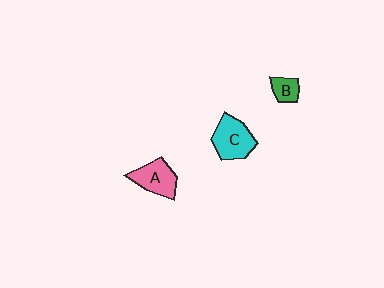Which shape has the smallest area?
Shape B (green).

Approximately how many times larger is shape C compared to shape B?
Approximately 2.3 times.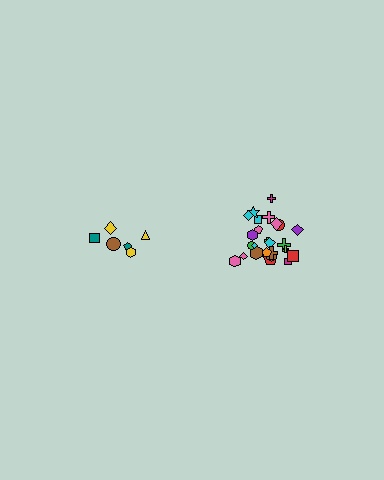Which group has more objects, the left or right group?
The right group.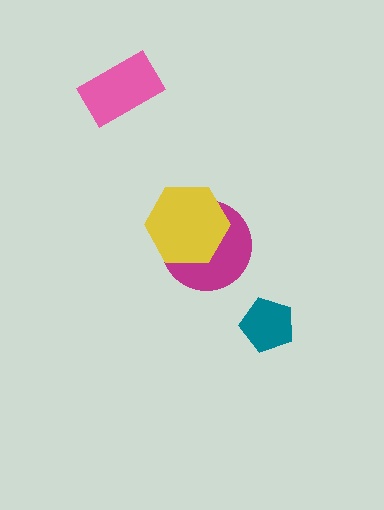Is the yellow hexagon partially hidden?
No, no other shape covers it.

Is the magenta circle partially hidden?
Yes, it is partially covered by another shape.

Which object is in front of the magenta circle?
The yellow hexagon is in front of the magenta circle.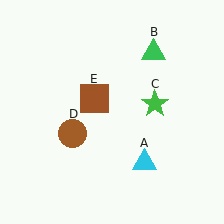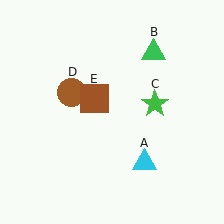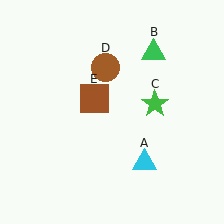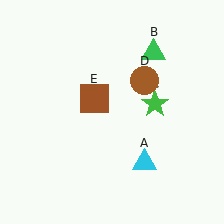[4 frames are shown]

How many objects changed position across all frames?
1 object changed position: brown circle (object D).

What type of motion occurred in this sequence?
The brown circle (object D) rotated clockwise around the center of the scene.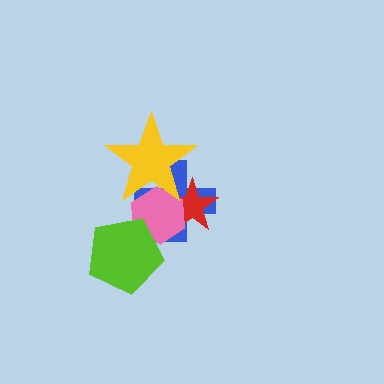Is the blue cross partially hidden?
Yes, it is partially covered by another shape.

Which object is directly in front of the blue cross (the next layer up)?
The red star is directly in front of the blue cross.